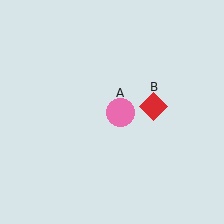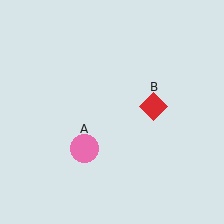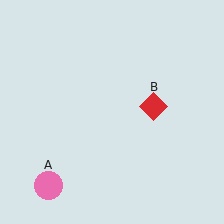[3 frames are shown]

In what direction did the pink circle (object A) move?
The pink circle (object A) moved down and to the left.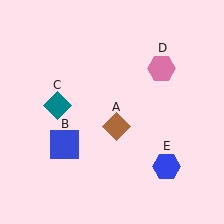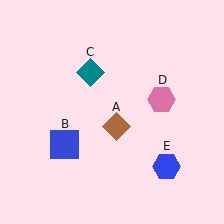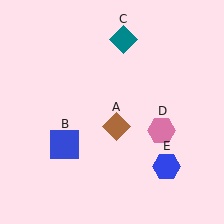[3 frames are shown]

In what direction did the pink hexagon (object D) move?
The pink hexagon (object D) moved down.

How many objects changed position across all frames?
2 objects changed position: teal diamond (object C), pink hexagon (object D).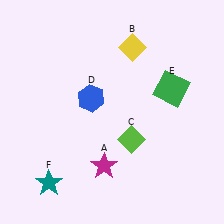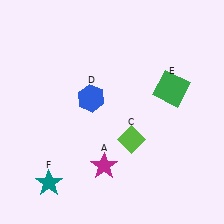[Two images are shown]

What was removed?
The yellow diamond (B) was removed in Image 2.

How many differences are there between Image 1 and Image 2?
There is 1 difference between the two images.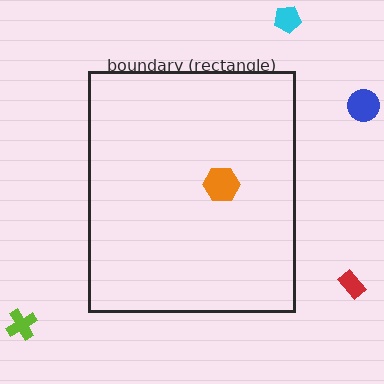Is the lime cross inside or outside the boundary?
Outside.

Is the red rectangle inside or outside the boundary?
Outside.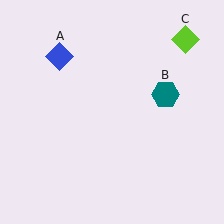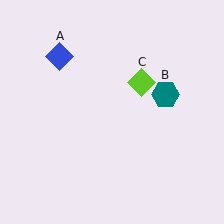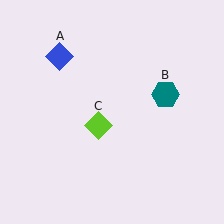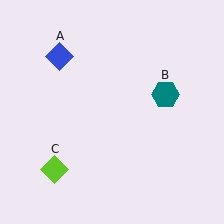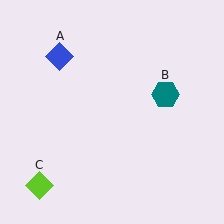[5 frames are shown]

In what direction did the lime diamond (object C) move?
The lime diamond (object C) moved down and to the left.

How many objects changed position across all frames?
1 object changed position: lime diamond (object C).